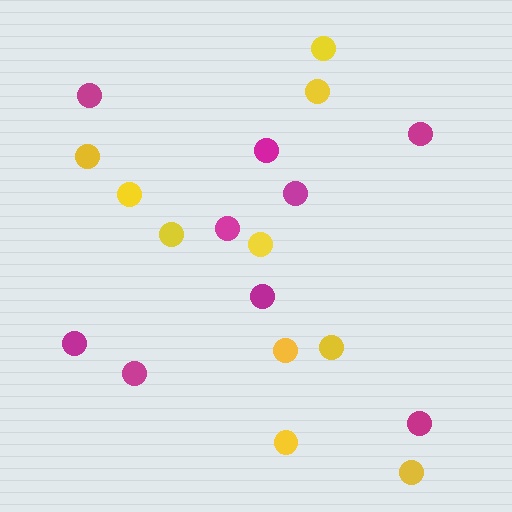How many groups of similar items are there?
There are 2 groups: one group of magenta circles (9) and one group of yellow circles (10).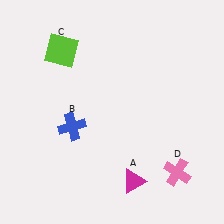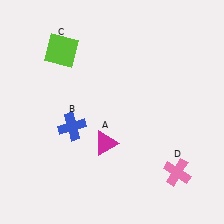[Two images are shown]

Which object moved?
The magenta triangle (A) moved up.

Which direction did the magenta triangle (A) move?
The magenta triangle (A) moved up.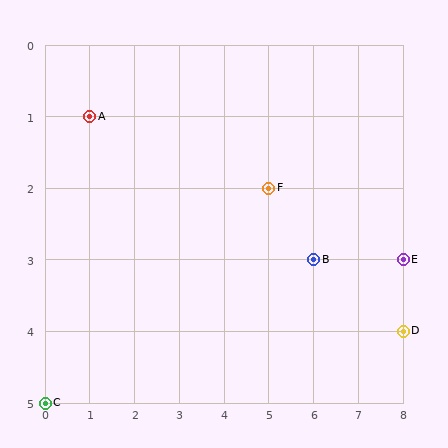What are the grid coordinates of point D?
Point D is at grid coordinates (8, 4).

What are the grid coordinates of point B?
Point B is at grid coordinates (6, 3).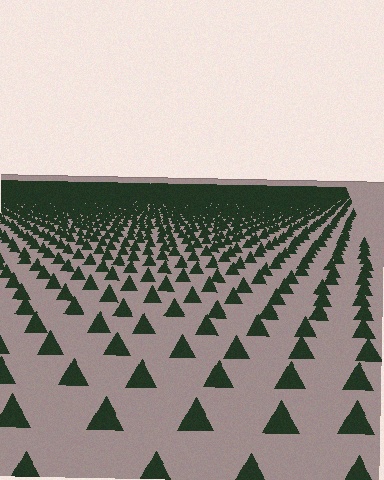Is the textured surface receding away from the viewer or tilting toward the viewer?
The surface is receding away from the viewer. Texture elements get smaller and denser toward the top.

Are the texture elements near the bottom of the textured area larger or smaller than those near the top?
Larger. Near the bottom, elements are closer to the viewer and appear at a bigger on-screen size.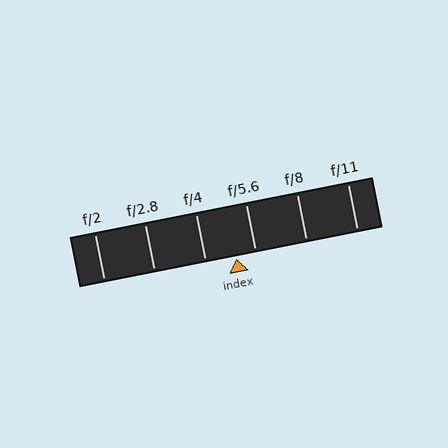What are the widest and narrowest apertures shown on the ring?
The widest aperture shown is f/2 and the narrowest is f/11.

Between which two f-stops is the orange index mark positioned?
The index mark is between f/4 and f/5.6.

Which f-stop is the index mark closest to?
The index mark is closest to f/5.6.